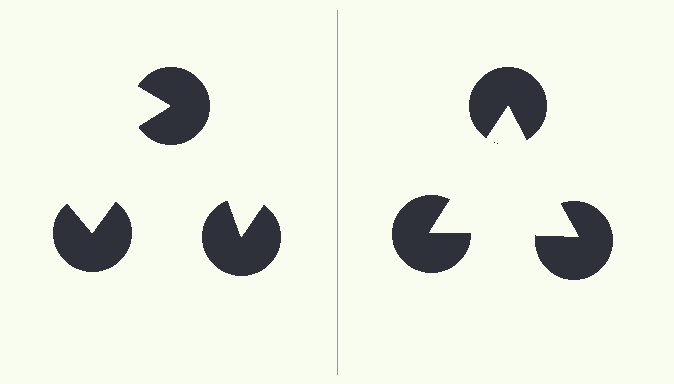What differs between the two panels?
The pac-man discs are positioned identically on both sides; only the wedge orientations differ. On the right they align to a triangle; on the left they are misaligned.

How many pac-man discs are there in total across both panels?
6 — 3 on each side.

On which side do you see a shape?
An illusory triangle appears on the right side. On the left side the wedge cuts are rotated, so no coherent shape forms.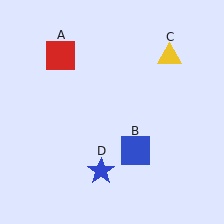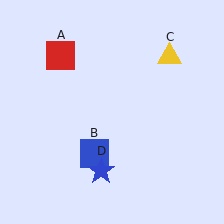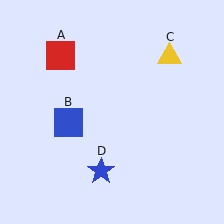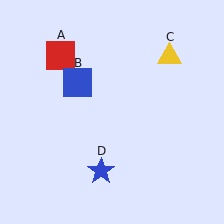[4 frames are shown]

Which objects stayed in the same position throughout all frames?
Red square (object A) and yellow triangle (object C) and blue star (object D) remained stationary.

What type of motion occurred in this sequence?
The blue square (object B) rotated clockwise around the center of the scene.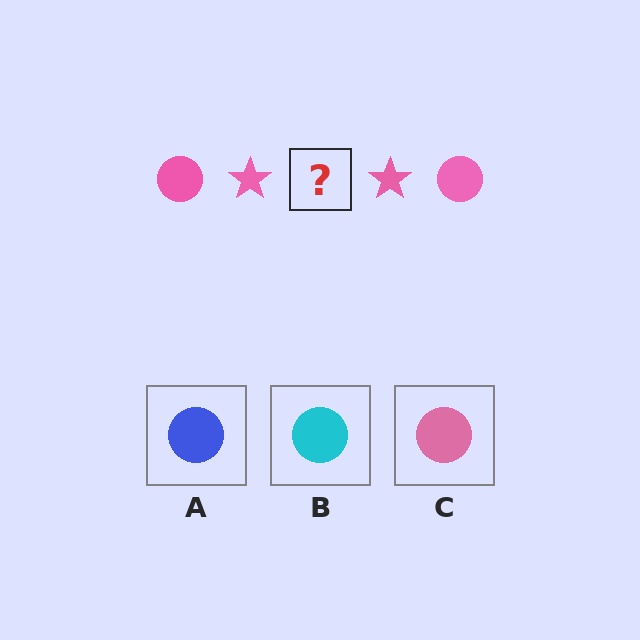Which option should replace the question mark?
Option C.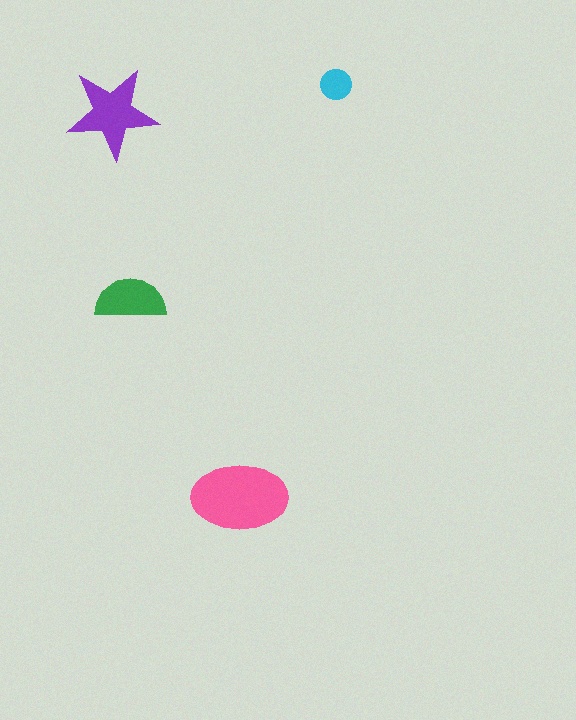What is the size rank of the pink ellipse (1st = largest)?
1st.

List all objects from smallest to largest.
The cyan circle, the green semicircle, the purple star, the pink ellipse.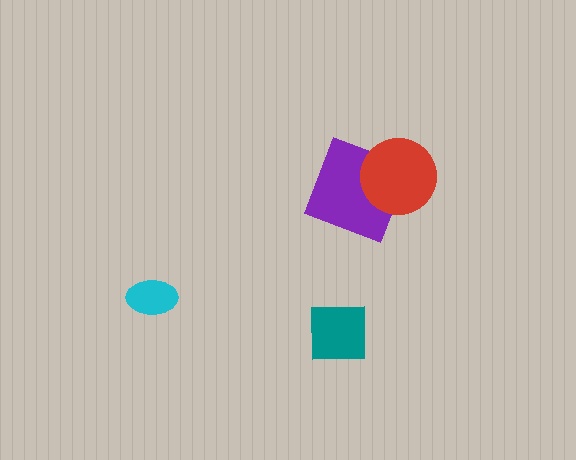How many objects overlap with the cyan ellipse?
0 objects overlap with the cyan ellipse.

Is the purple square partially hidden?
Yes, it is partially covered by another shape.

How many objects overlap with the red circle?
1 object overlaps with the red circle.